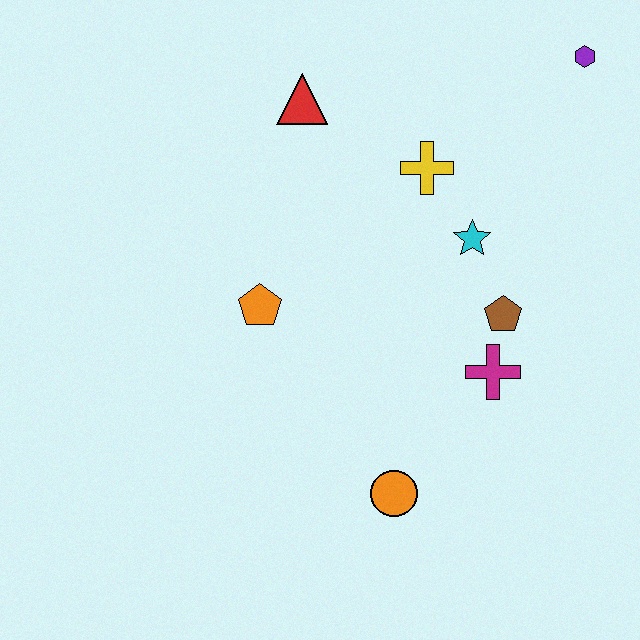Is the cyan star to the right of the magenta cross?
No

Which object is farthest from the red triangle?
The orange circle is farthest from the red triangle.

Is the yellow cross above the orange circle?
Yes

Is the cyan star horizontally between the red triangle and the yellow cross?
No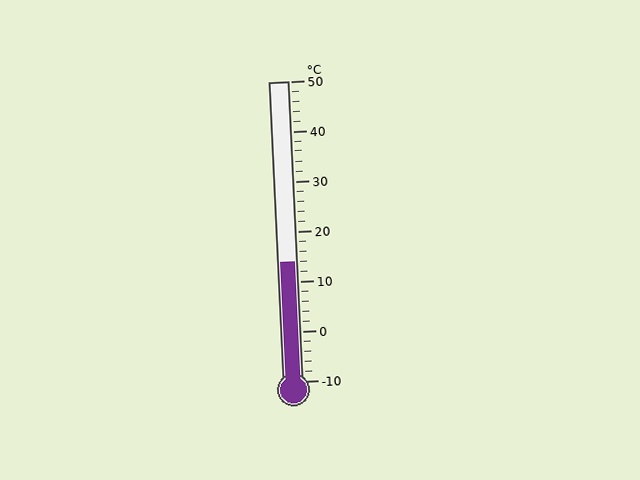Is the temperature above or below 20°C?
The temperature is below 20°C.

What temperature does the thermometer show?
The thermometer shows approximately 14°C.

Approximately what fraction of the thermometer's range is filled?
The thermometer is filled to approximately 40% of its range.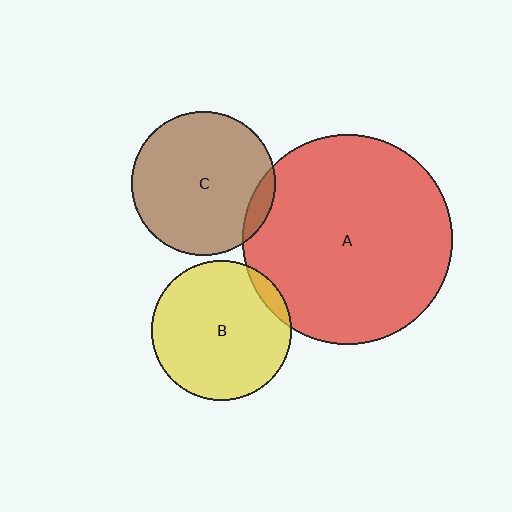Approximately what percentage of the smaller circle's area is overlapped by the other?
Approximately 5%.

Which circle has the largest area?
Circle A (red).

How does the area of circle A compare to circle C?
Approximately 2.1 times.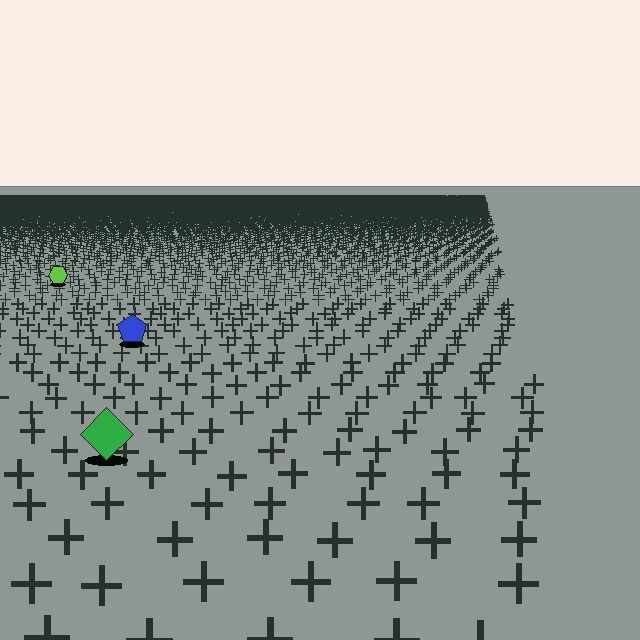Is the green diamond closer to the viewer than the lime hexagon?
Yes. The green diamond is closer — you can tell from the texture gradient: the ground texture is coarser near it.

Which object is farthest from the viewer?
The lime hexagon is farthest from the viewer. It appears smaller and the ground texture around it is denser.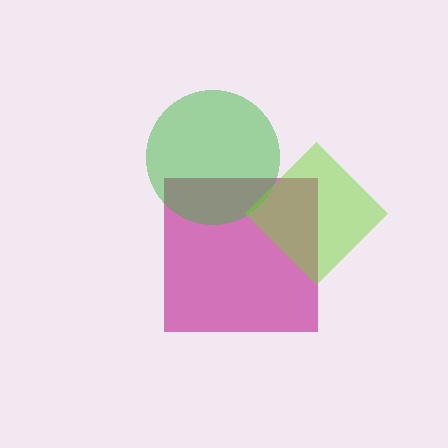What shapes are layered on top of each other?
The layered shapes are: a magenta square, a green circle, a lime diamond.